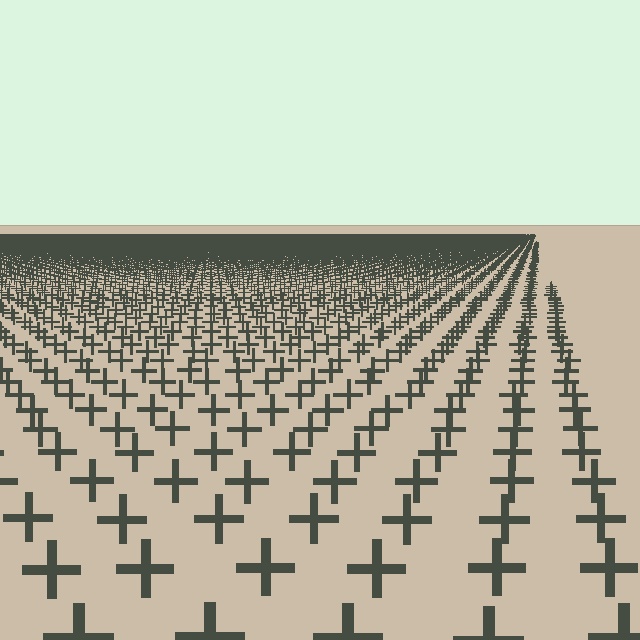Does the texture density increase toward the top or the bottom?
Density increases toward the top.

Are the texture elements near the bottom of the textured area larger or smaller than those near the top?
Larger. Near the bottom, elements are closer to the viewer and appear at a bigger on-screen size.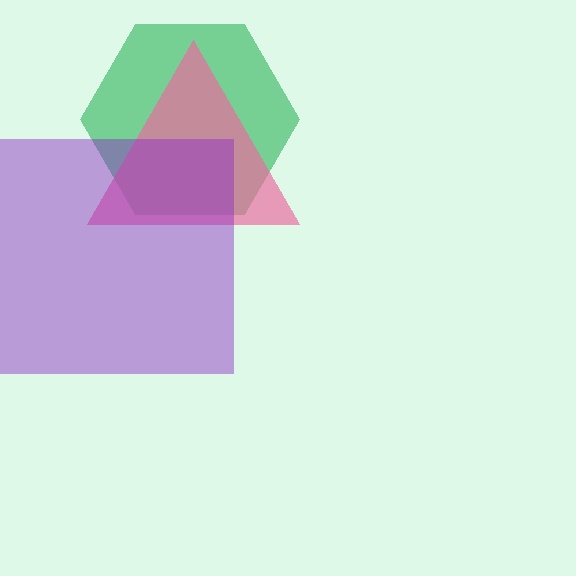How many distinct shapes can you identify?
There are 3 distinct shapes: a green hexagon, a pink triangle, a purple square.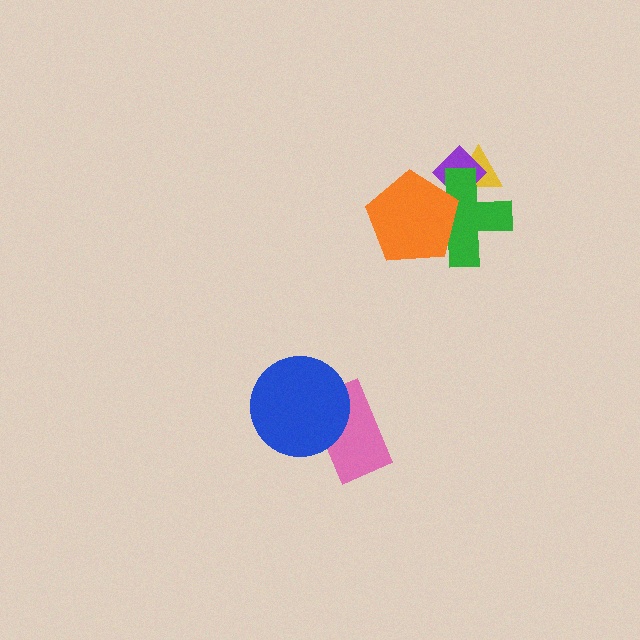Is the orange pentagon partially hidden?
No, no other shape covers it.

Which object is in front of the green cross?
The orange pentagon is in front of the green cross.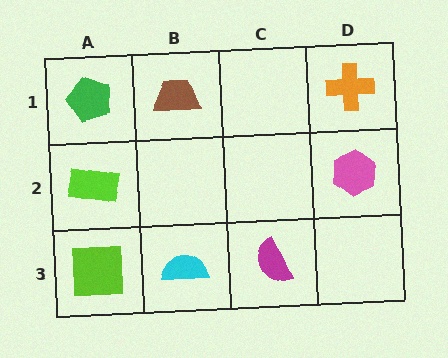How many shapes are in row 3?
3 shapes.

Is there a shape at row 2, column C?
No, that cell is empty.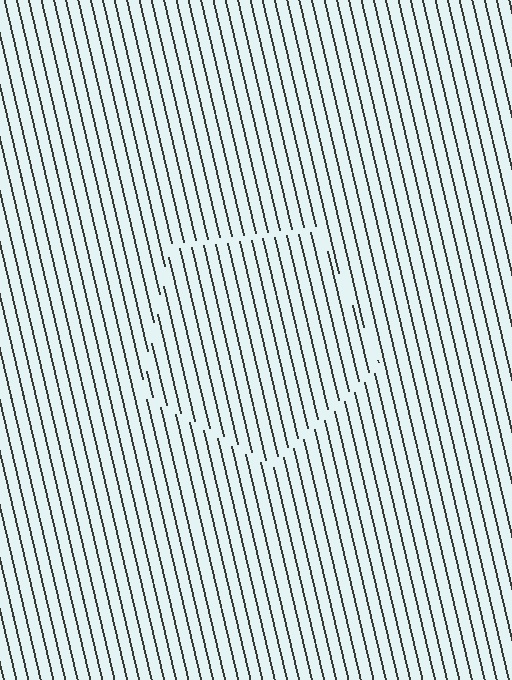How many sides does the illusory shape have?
5 sides — the line-ends trace a pentagon.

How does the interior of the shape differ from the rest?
The interior of the shape contains the same grating, shifted by half a period — the contour is defined by the phase discontinuity where line-ends from the inner and outer gratings abut.